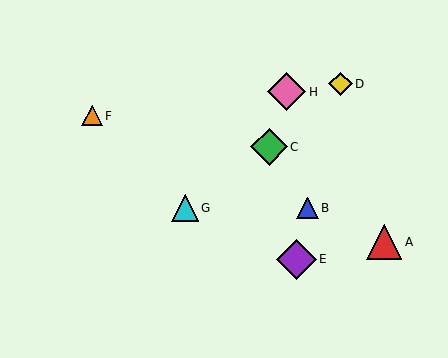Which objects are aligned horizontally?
Objects B, G are aligned horizontally.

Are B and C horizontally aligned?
No, B is at y≈208 and C is at y≈147.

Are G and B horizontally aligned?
Yes, both are at y≈208.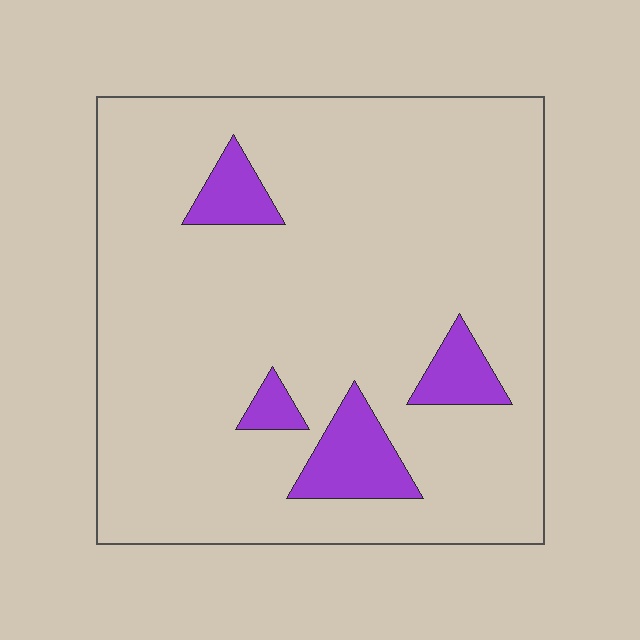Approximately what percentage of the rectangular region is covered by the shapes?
Approximately 10%.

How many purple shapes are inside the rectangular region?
4.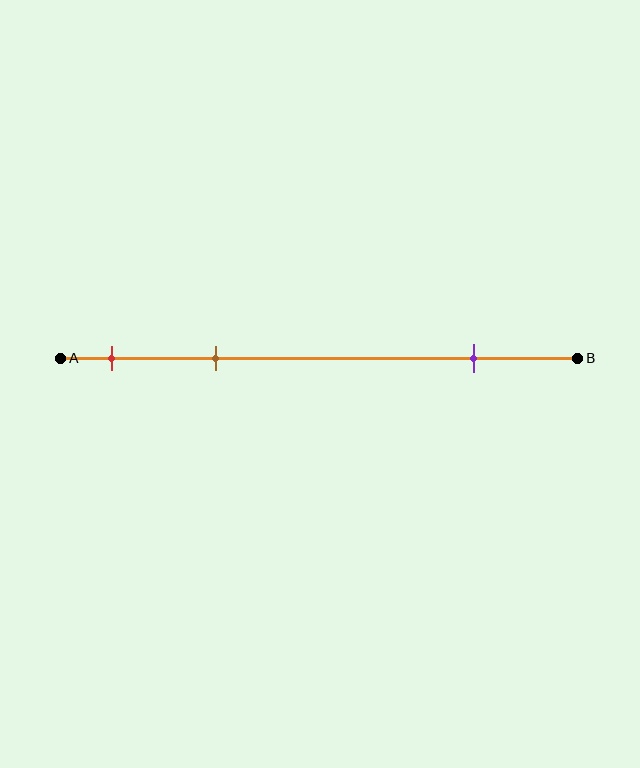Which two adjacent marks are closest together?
The red and brown marks are the closest adjacent pair.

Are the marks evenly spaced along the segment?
No, the marks are not evenly spaced.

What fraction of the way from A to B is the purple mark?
The purple mark is approximately 80% (0.8) of the way from A to B.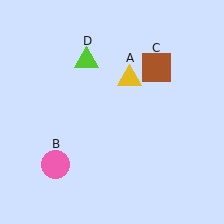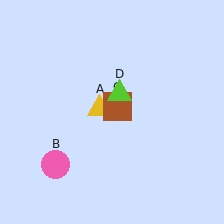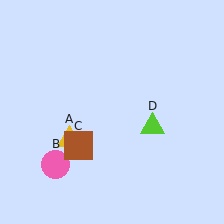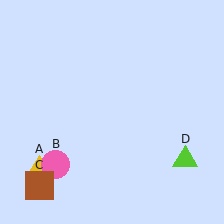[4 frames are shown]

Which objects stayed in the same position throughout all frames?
Pink circle (object B) remained stationary.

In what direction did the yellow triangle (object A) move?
The yellow triangle (object A) moved down and to the left.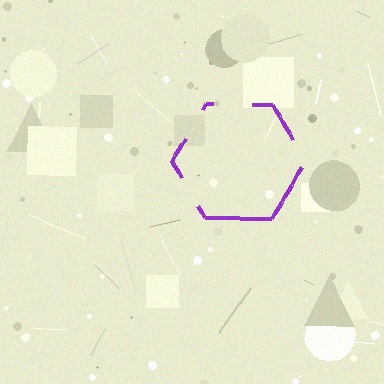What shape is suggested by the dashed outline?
The dashed outline suggests a hexagon.